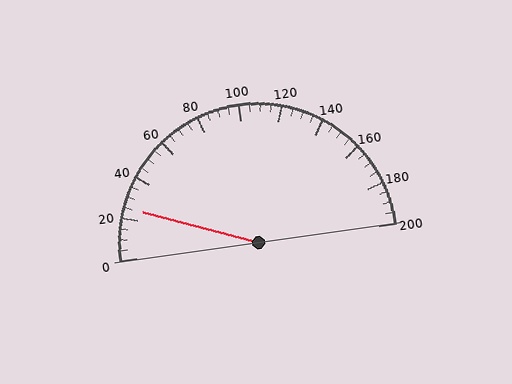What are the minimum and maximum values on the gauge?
The gauge ranges from 0 to 200.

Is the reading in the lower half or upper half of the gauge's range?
The reading is in the lower half of the range (0 to 200).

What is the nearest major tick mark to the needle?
The nearest major tick mark is 20.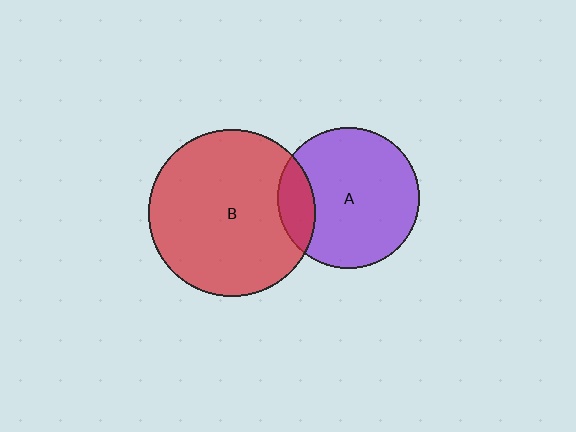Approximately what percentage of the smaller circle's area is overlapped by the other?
Approximately 15%.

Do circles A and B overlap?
Yes.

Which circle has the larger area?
Circle B (red).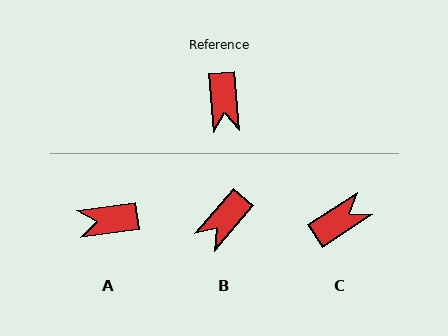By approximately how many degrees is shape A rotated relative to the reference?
Approximately 87 degrees clockwise.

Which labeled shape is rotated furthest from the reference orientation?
C, about 118 degrees away.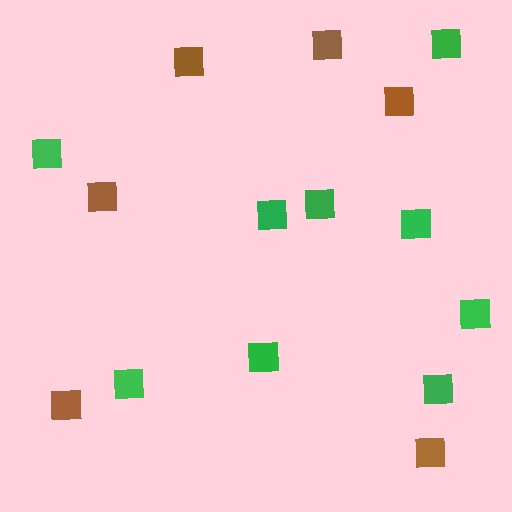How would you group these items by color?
There are 2 groups: one group of brown squares (6) and one group of green squares (9).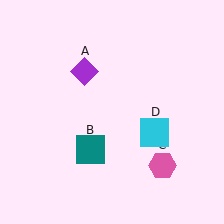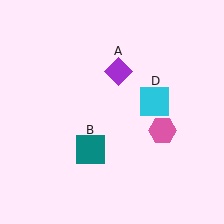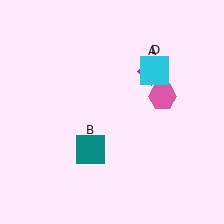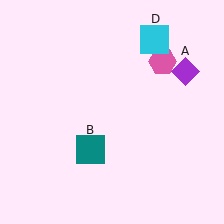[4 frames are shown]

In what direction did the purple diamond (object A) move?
The purple diamond (object A) moved right.